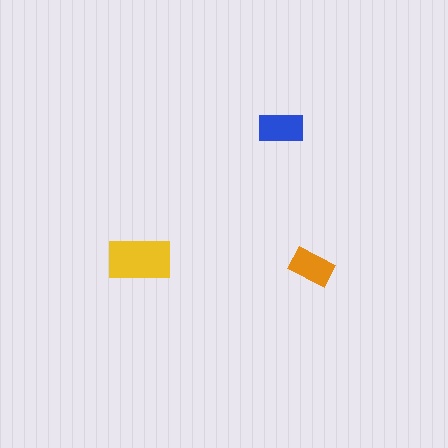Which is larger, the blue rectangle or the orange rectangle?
The blue one.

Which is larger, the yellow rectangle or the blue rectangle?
The yellow one.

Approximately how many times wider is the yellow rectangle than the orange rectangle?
About 1.5 times wider.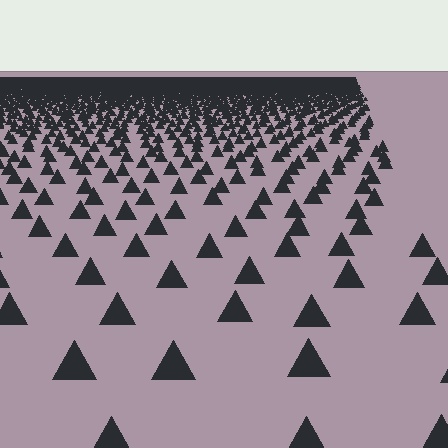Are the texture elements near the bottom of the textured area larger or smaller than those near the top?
Larger. Near the bottom, elements are closer to the viewer and appear at a bigger on-screen size.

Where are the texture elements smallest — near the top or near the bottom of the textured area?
Near the top.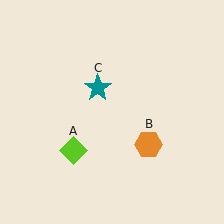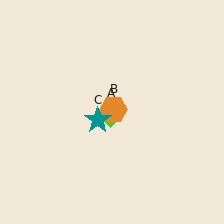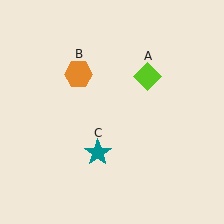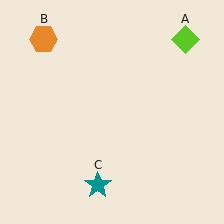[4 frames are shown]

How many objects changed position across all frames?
3 objects changed position: lime diamond (object A), orange hexagon (object B), teal star (object C).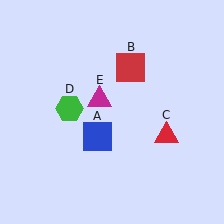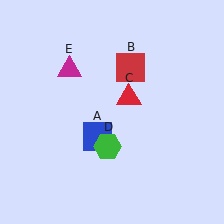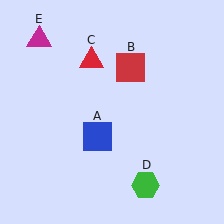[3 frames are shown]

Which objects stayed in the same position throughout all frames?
Blue square (object A) and red square (object B) remained stationary.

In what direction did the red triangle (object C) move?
The red triangle (object C) moved up and to the left.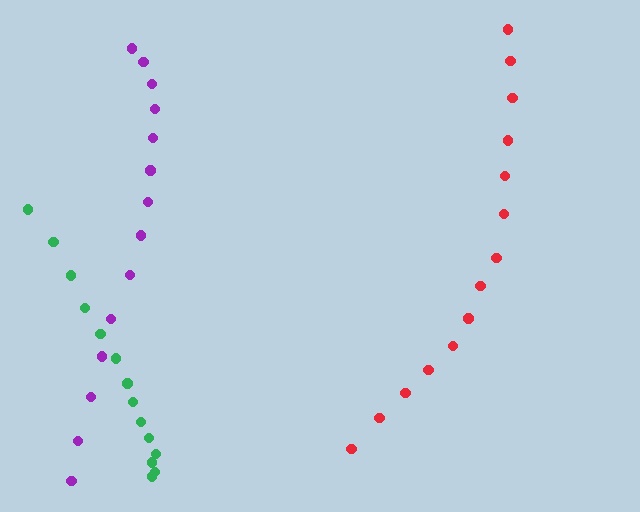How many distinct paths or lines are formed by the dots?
There are 3 distinct paths.